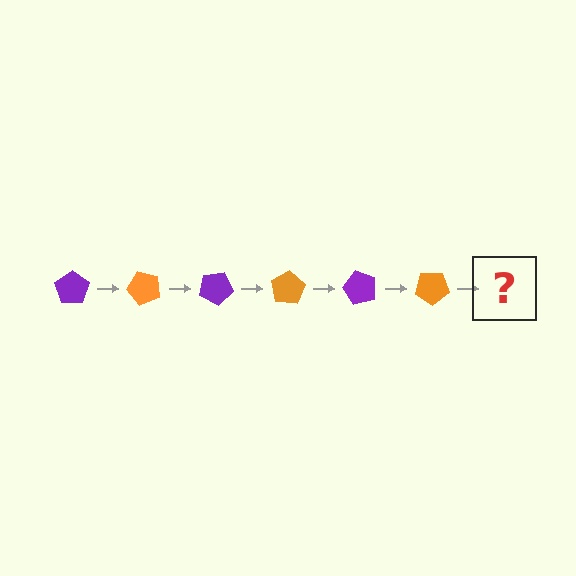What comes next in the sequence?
The next element should be a purple pentagon, rotated 300 degrees from the start.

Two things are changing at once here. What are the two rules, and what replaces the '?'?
The two rules are that it rotates 50 degrees each step and the color cycles through purple and orange. The '?' should be a purple pentagon, rotated 300 degrees from the start.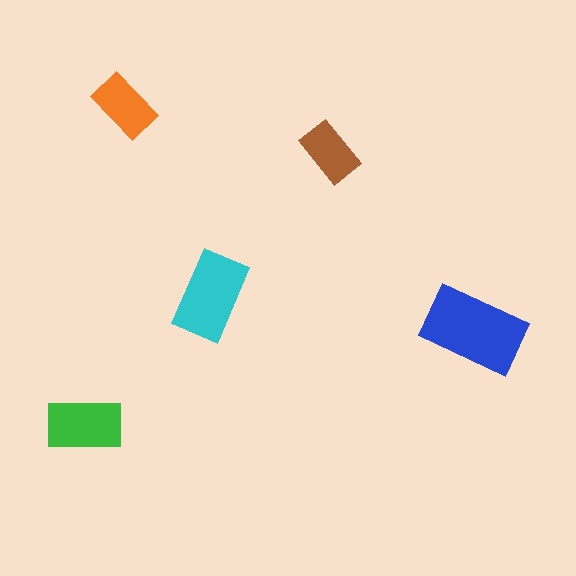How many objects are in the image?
There are 5 objects in the image.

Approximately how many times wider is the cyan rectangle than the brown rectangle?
About 1.5 times wider.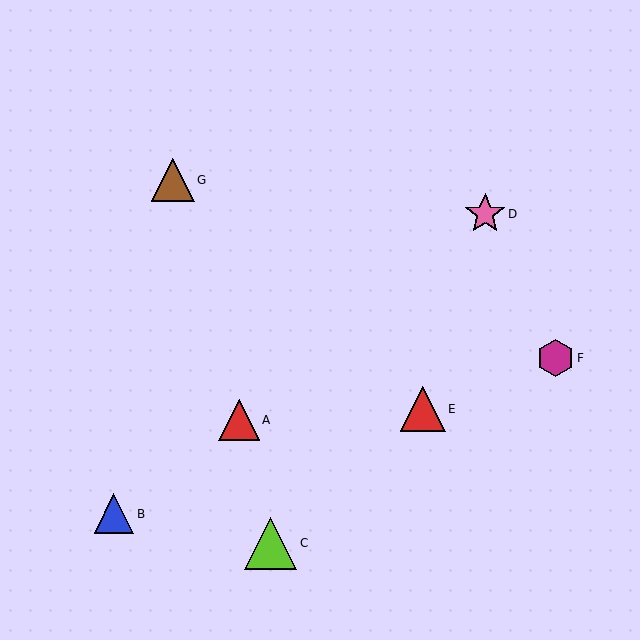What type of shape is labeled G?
Shape G is a brown triangle.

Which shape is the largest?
The lime triangle (labeled C) is the largest.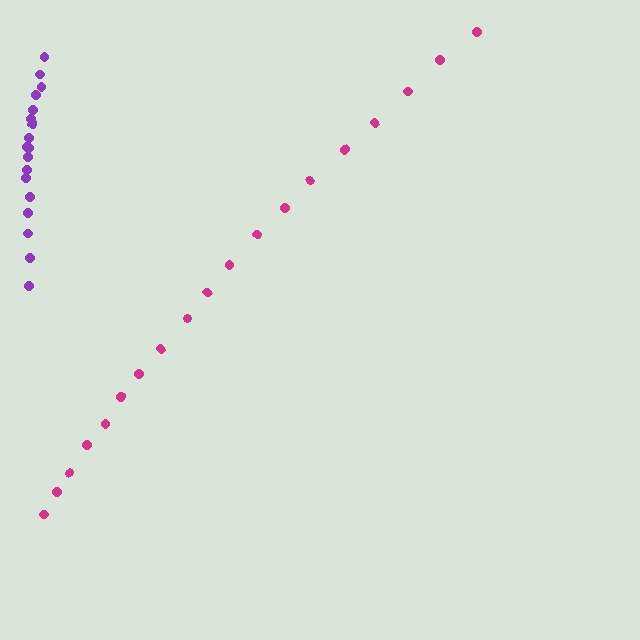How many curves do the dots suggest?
There are 2 distinct paths.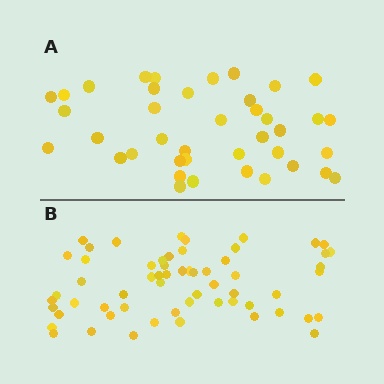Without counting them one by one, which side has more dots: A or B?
Region B (the bottom region) has more dots.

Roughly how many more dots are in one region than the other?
Region B has approximately 20 more dots than region A.